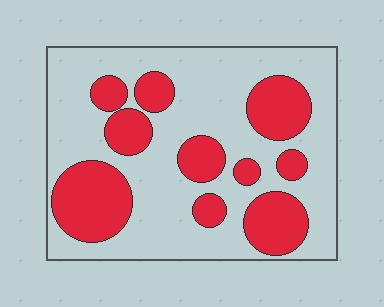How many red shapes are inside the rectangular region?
10.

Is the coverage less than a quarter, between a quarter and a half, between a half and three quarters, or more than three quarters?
Between a quarter and a half.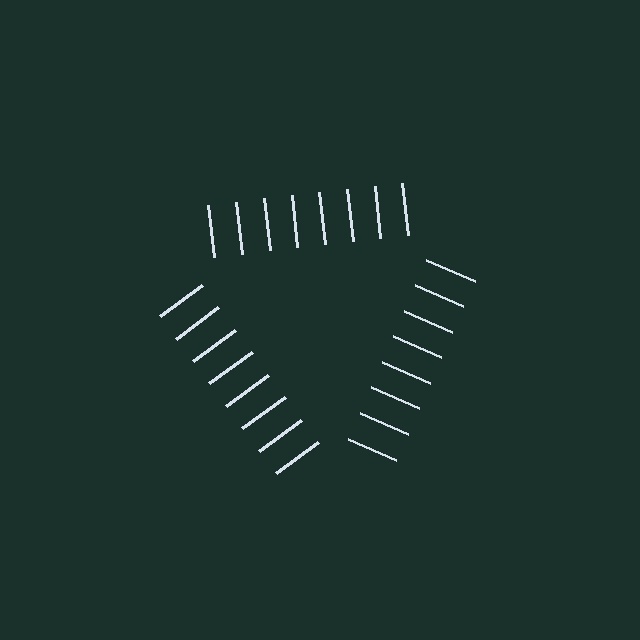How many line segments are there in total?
24 — 8 along each of the 3 edges.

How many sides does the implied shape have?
3 sides — the line-ends trace a triangle.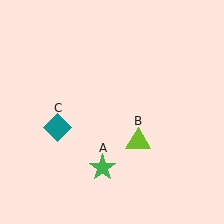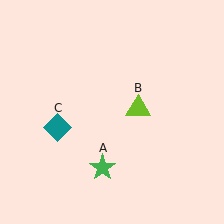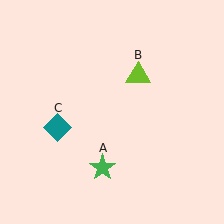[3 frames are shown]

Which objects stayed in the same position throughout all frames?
Green star (object A) and teal diamond (object C) remained stationary.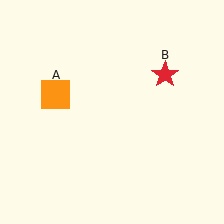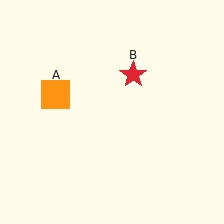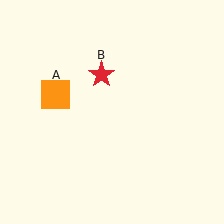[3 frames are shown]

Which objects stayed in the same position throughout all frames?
Orange square (object A) remained stationary.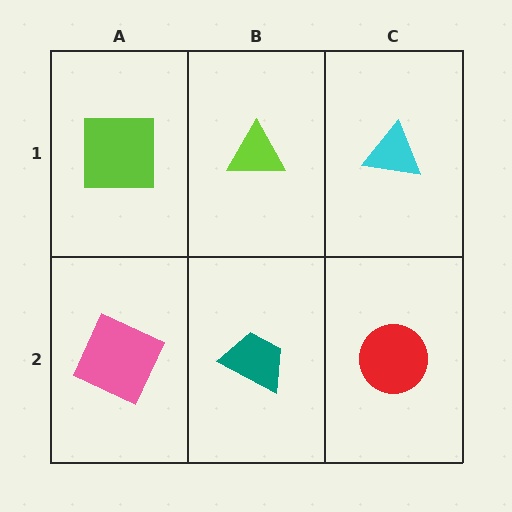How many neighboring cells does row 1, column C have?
2.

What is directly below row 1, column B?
A teal trapezoid.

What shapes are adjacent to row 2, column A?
A lime square (row 1, column A), a teal trapezoid (row 2, column B).